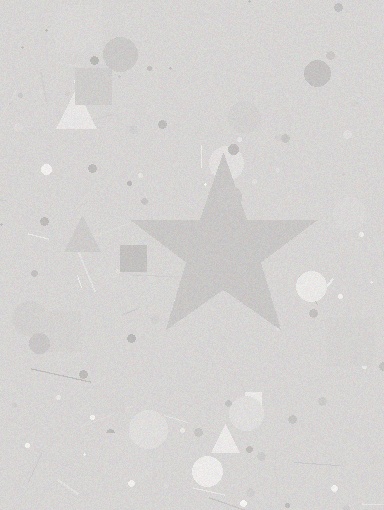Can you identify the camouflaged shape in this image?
The camouflaged shape is a star.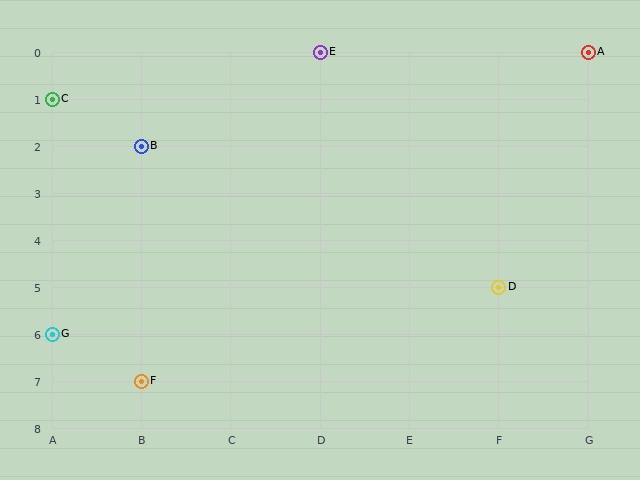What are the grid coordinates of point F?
Point F is at grid coordinates (B, 7).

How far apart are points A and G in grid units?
Points A and G are 6 columns and 6 rows apart (about 8.5 grid units diagonally).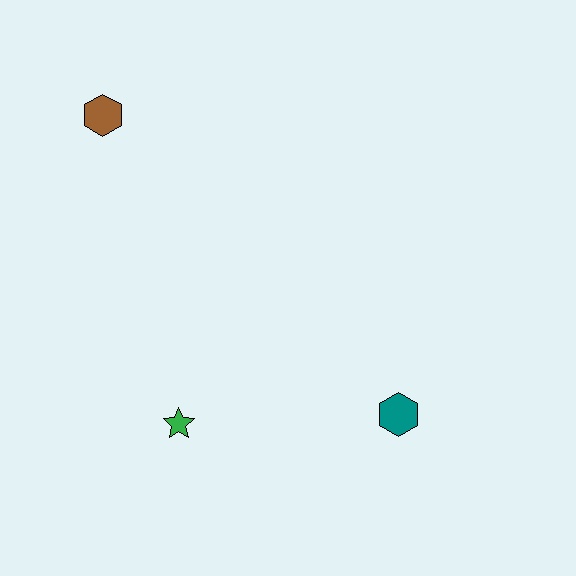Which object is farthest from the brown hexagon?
The teal hexagon is farthest from the brown hexagon.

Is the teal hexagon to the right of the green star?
Yes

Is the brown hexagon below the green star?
No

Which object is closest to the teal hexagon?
The green star is closest to the teal hexagon.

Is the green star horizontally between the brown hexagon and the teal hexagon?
Yes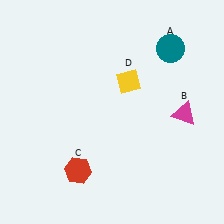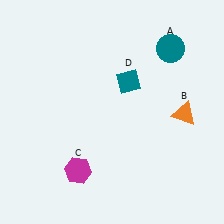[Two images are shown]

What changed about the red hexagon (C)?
In Image 1, C is red. In Image 2, it changed to magenta.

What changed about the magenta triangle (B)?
In Image 1, B is magenta. In Image 2, it changed to orange.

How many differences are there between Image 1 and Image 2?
There are 3 differences between the two images.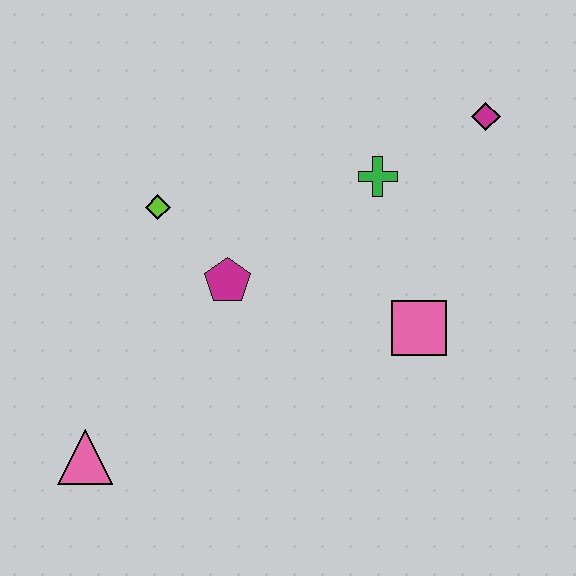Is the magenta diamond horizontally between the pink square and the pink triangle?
No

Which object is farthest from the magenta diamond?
The pink triangle is farthest from the magenta diamond.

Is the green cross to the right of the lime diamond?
Yes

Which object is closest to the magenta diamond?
The green cross is closest to the magenta diamond.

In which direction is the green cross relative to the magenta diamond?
The green cross is to the left of the magenta diamond.